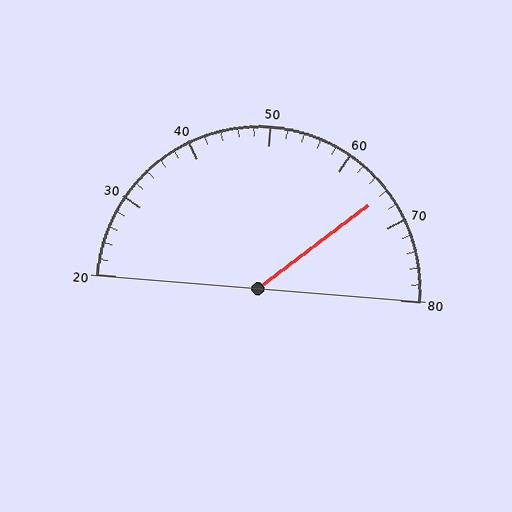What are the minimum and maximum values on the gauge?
The gauge ranges from 20 to 80.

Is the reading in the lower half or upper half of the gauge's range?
The reading is in the upper half of the range (20 to 80).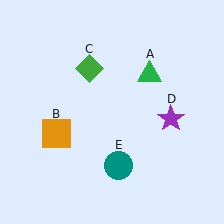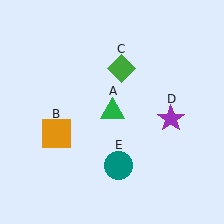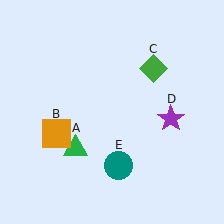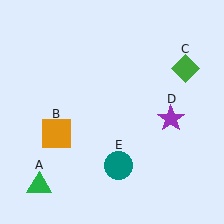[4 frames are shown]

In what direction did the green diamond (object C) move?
The green diamond (object C) moved right.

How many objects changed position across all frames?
2 objects changed position: green triangle (object A), green diamond (object C).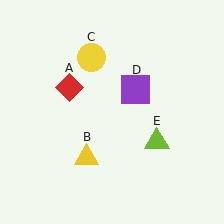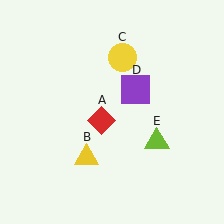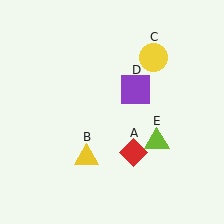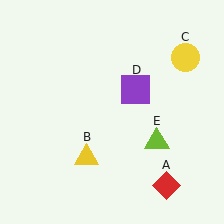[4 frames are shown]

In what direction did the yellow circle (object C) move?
The yellow circle (object C) moved right.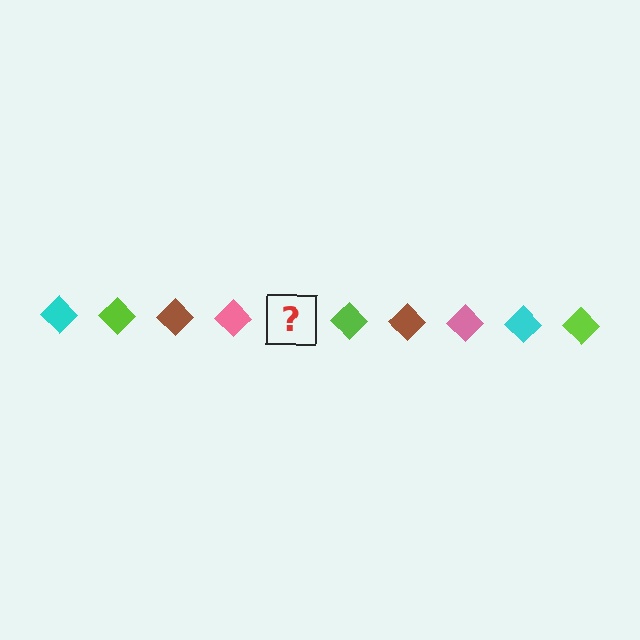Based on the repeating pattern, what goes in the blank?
The blank should be a cyan diamond.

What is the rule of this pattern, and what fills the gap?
The rule is that the pattern cycles through cyan, lime, brown, pink diamonds. The gap should be filled with a cyan diamond.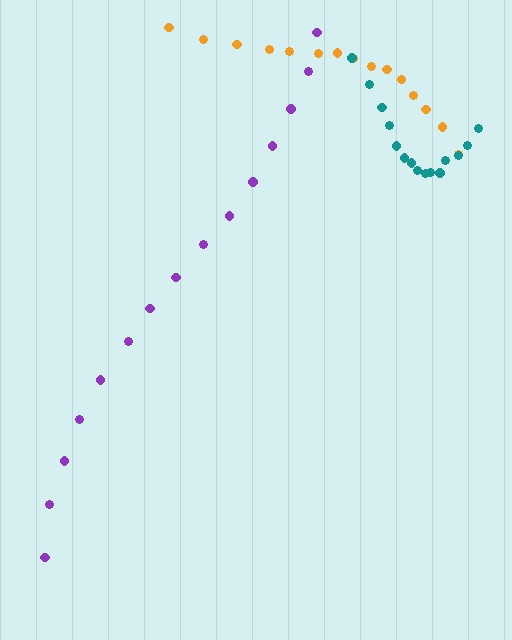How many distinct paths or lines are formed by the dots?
There are 3 distinct paths.